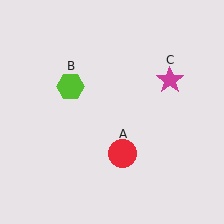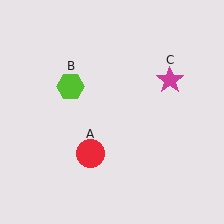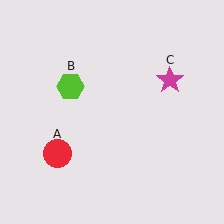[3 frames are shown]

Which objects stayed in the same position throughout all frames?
Lime hexagon (object B) and magenta star (object C) remained stationary.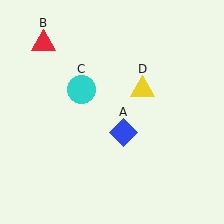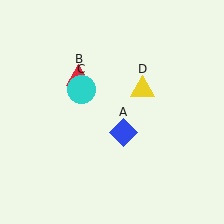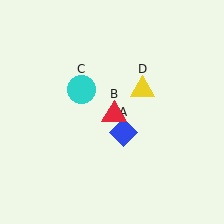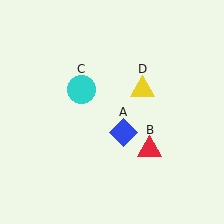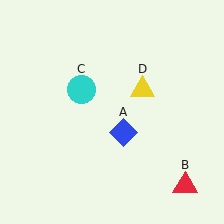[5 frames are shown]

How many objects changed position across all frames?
1 object changed position: red triangle (object B).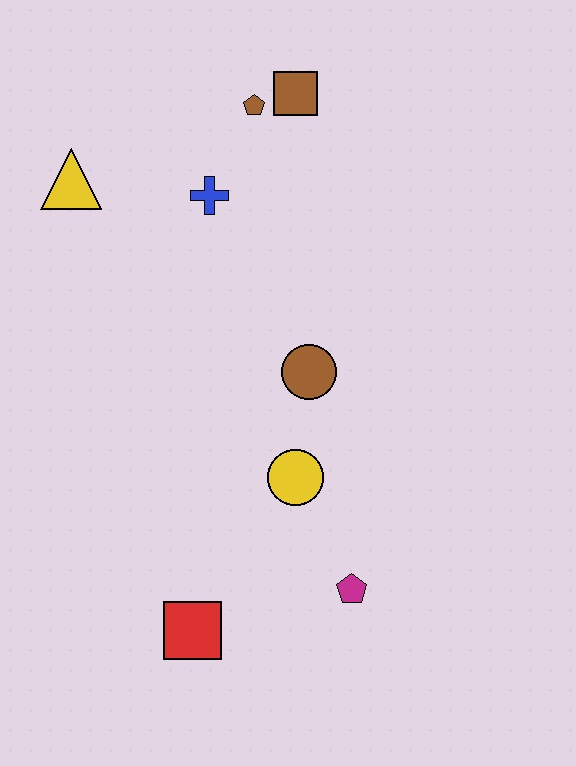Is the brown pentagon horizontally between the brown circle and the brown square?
No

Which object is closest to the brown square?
The brown pentagon is closest to the brown square.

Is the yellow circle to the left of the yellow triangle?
No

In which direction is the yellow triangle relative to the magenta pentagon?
The yellow triangle is above the magenta pentagon.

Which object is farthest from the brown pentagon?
The red square is farthest from the brown pentagon.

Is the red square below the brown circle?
Yes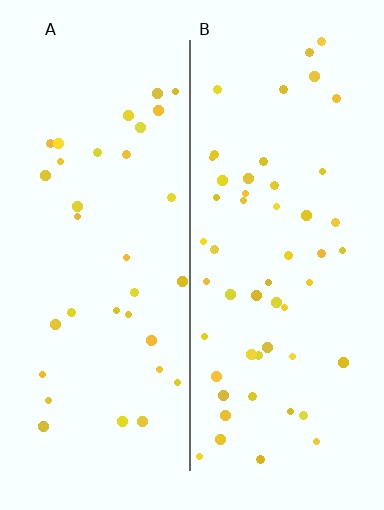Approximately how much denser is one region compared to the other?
Approximately 1.5× — region B over region A.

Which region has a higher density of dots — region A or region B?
B (the right).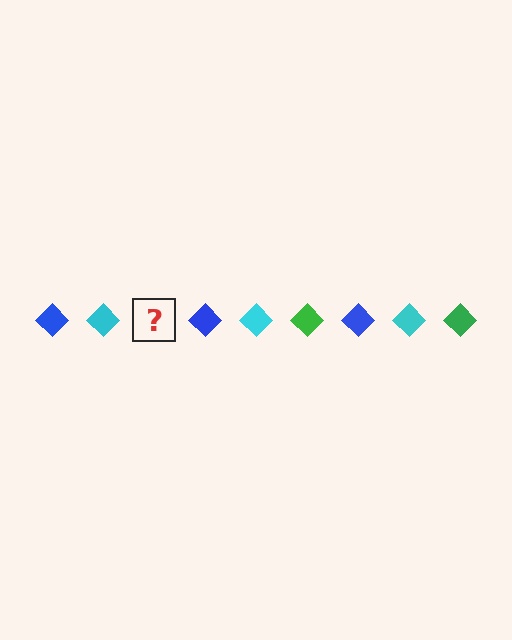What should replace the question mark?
The question mark should be replaced with a green diamond.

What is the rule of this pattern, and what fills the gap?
The rule is that the pattern cycles through blue, cyan, green diamonds. The gap should be filled with a green diamond.